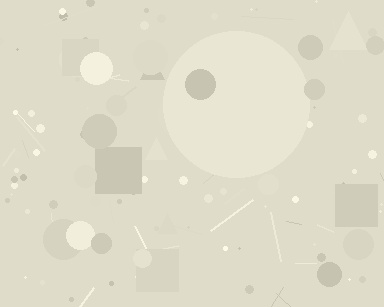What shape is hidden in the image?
A circle is hidden in the image.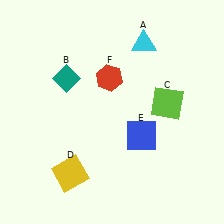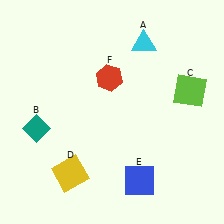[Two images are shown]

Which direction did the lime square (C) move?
The lime square (C) moved right.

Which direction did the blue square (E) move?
The blue square (E) moved down.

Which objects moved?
The objects that moved are: the teal diamond (B), the lime square (C), the blue square (E).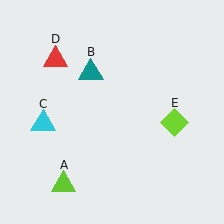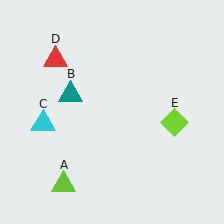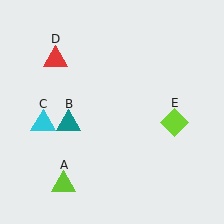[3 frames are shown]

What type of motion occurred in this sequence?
The teal triangle (object B) rotated counterclockwise around the center of the scene.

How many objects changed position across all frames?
1 object changed position: teal triangle (object B).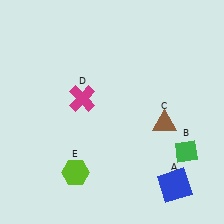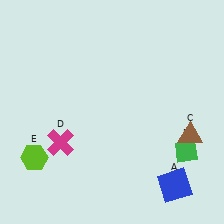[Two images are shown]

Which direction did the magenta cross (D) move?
The magenta cross (D) moved down.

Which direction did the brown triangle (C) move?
The brown triangle (C) moved right.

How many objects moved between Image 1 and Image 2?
3 objects moved between the two images.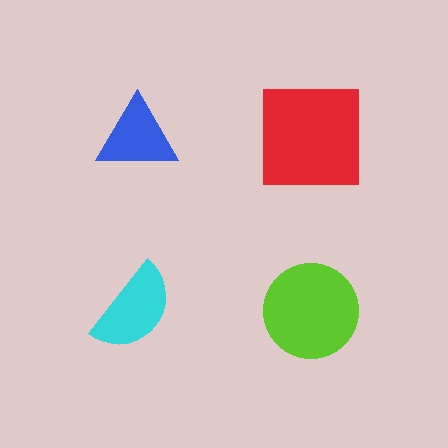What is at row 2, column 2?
A lime circle.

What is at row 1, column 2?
A red square.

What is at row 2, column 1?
A cyan semicircle.